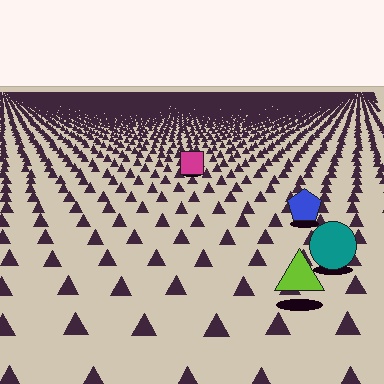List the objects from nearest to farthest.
From nearest to farthest: the lime triangle, the teal circle, the blue pentagon, the magenta square.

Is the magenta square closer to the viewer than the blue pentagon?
No. The blue pentagon is closer — you can tell from the texture gradient: the ground texture is coarser near it.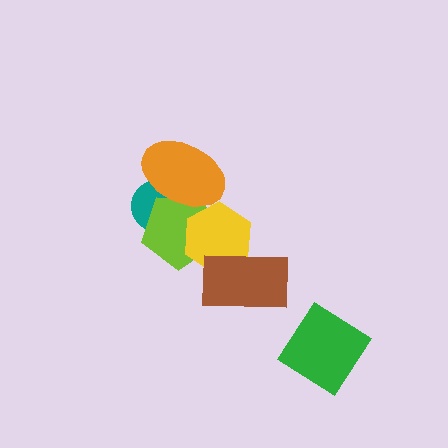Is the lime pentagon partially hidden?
Yes, it is partially covered by another shape.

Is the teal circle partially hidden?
Yes, it is partially covered by another shape.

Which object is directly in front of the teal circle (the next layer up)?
The lime pentagon is directly in front of the teal circle.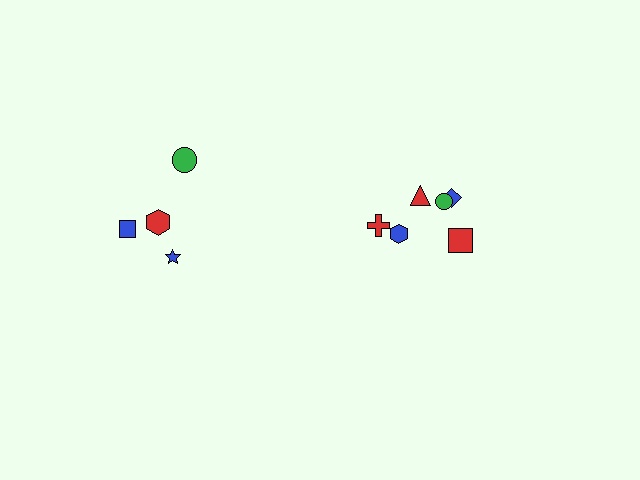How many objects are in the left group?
There are 4 objects.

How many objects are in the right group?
There are 6 objects.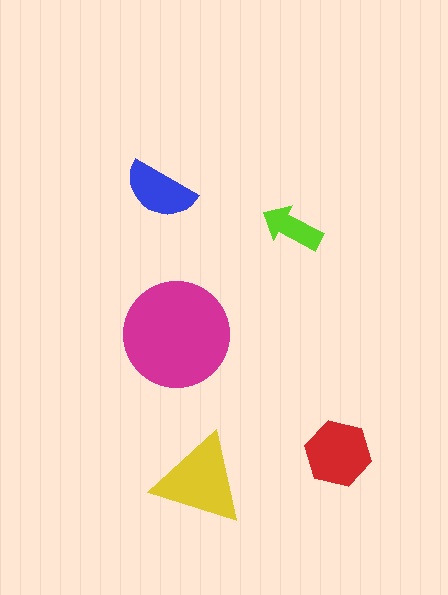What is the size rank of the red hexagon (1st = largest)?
3rd.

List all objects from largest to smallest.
The magenta circle, the yellow triangle, the red hexagon, the blue semicircle, the lime arrow.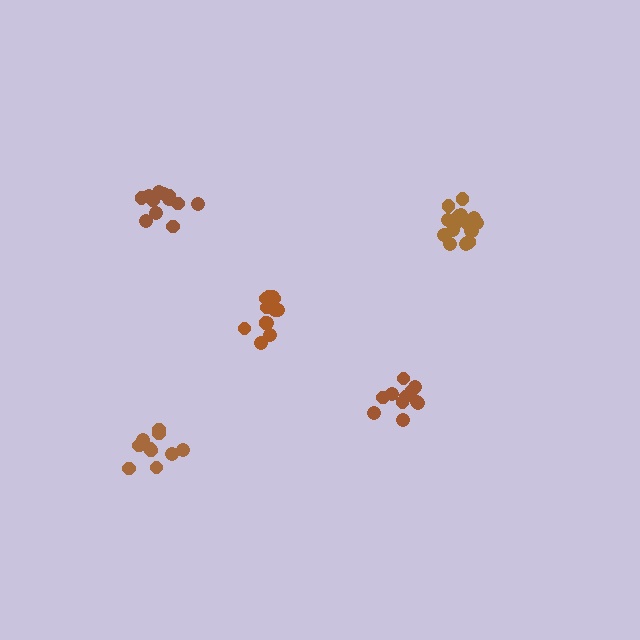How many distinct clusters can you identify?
There are 5 distinct clusters.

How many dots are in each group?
Group 1: 11 dots, Group 2: 13 dots, Group 3: 11 dots, Group 4: 17 dots, Group 5: 12 dots (64 total).